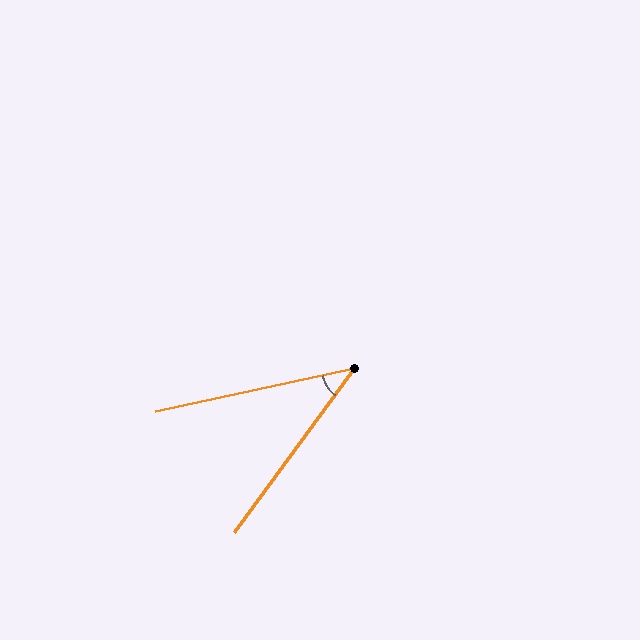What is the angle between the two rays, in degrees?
Approximately 41 degrees.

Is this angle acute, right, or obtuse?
It is acute.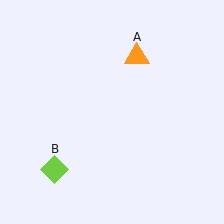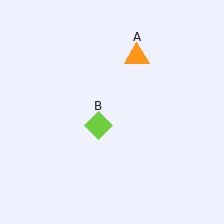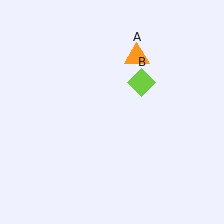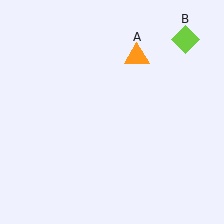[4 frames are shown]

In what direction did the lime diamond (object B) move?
The lime diamond (object B) moved up and to the right.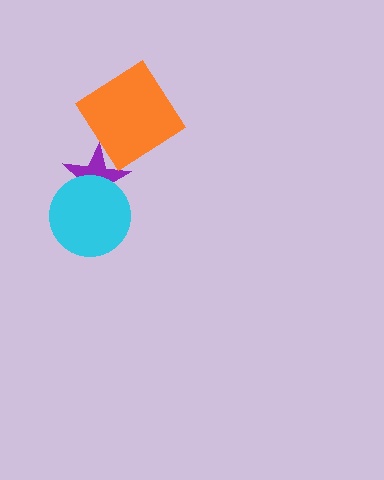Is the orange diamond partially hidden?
No, no other shape covers it.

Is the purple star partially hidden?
Yes, it is partially covered by another shape.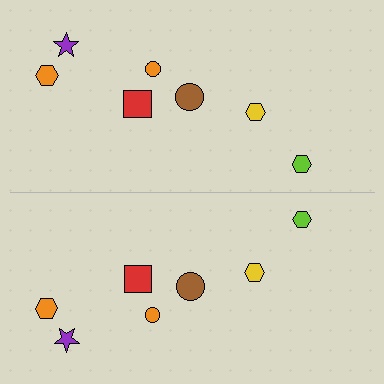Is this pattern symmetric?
Yes, this pattern has bilateral (reflection) symmetry.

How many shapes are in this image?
There are 14 shapes in this image.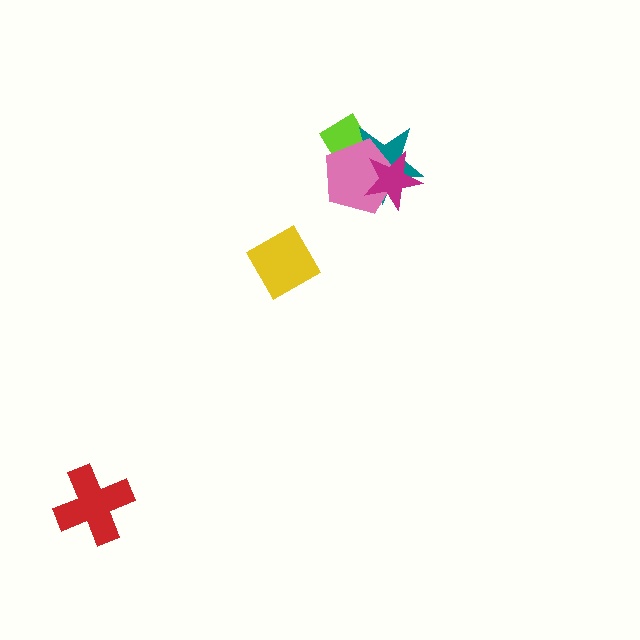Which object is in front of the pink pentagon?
The magenta star is in front of the pink pentagon.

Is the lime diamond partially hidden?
Yes, it is partially covered by another shape.